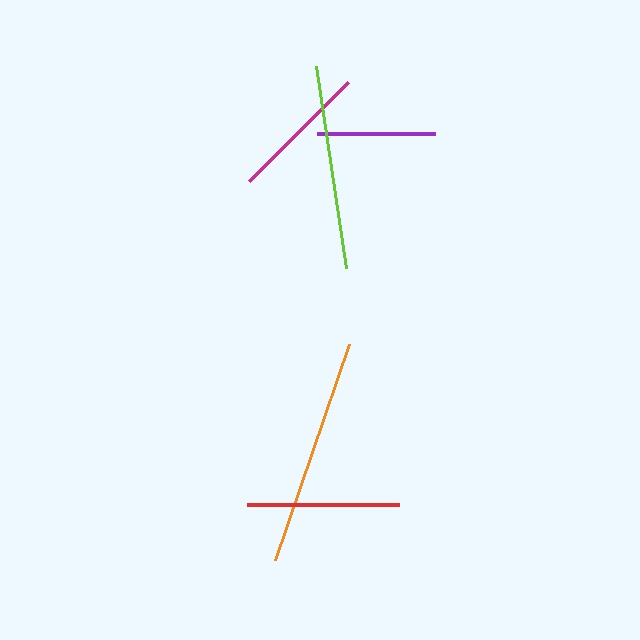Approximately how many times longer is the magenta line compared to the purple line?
The magenta line is approximately 1.2 times the length of the purple line.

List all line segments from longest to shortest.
From longest to shortest: orange, lime, red, magenta, purple.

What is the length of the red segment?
The red segment is approximately 152 pixels long.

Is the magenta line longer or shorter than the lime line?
The lime line is longer than the magenta line.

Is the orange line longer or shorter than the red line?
The orange line is longer than the red line.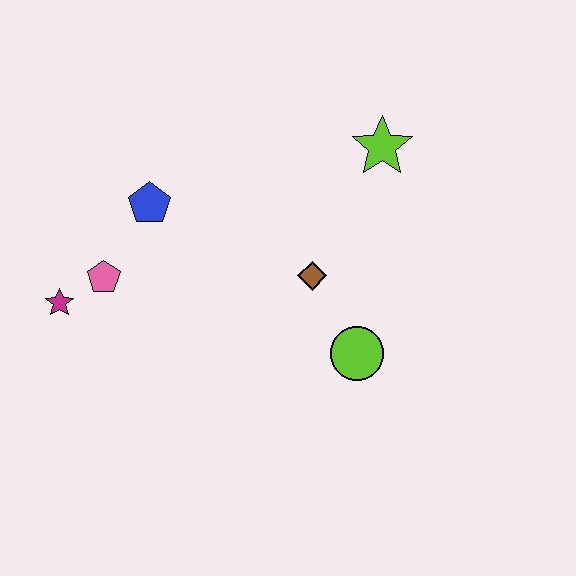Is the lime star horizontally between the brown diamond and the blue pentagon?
No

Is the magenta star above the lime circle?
Yes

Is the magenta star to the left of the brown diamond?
Yes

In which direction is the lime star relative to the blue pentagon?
The lime star is to the right of the blue pentagon.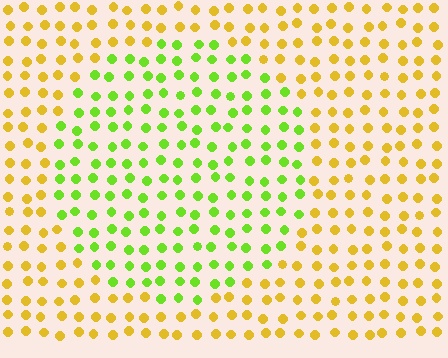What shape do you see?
I see a circle.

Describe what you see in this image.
The image is filled with small yellow elements in a uniform arrangement. A circle-shaped region is visible where the elements are tinted to a slightly different hue, forming a subtle color boundary.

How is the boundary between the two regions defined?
The boundary is defined purely by a slight shift in hue (about 50 degrees). Spacing, size, and orientation are identical on both sides.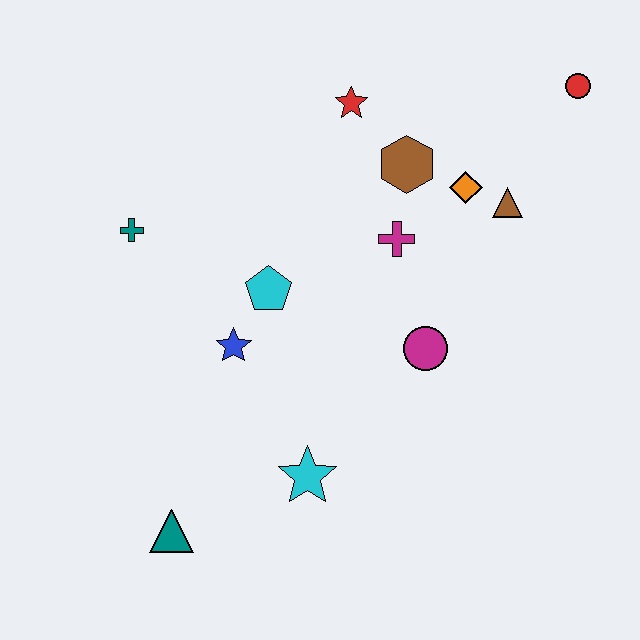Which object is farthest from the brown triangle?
The teal triangle is farthest from the brown triangle.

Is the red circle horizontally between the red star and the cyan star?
No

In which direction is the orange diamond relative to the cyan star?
The orange diamond is above the cyan star.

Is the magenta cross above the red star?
No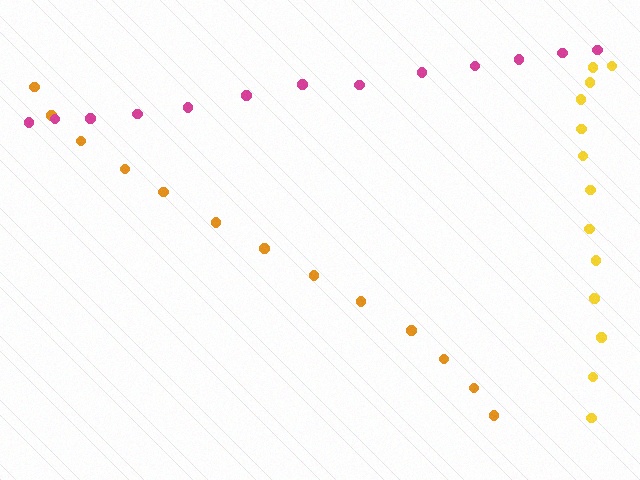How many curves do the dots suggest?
There are 3 distinct paths.